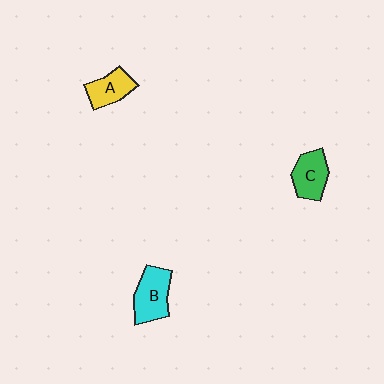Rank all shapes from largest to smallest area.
From largest to smallest: B (cyan), C (green), A (yellow).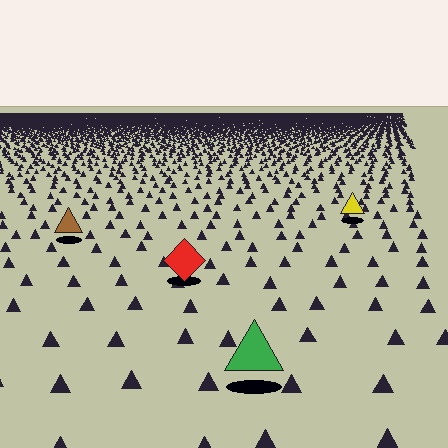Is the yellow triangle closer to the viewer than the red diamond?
No. The red diamond is closer — you can tell from the texture gradient: the ground texture is coarser near it.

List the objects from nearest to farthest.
From nearest to farthest: the green triangle, the red diamond, the brown triangle, the yellow triangle.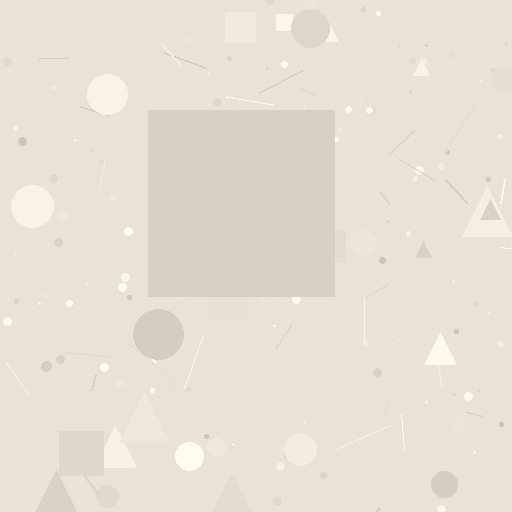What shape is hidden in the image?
A square is hidden in the image.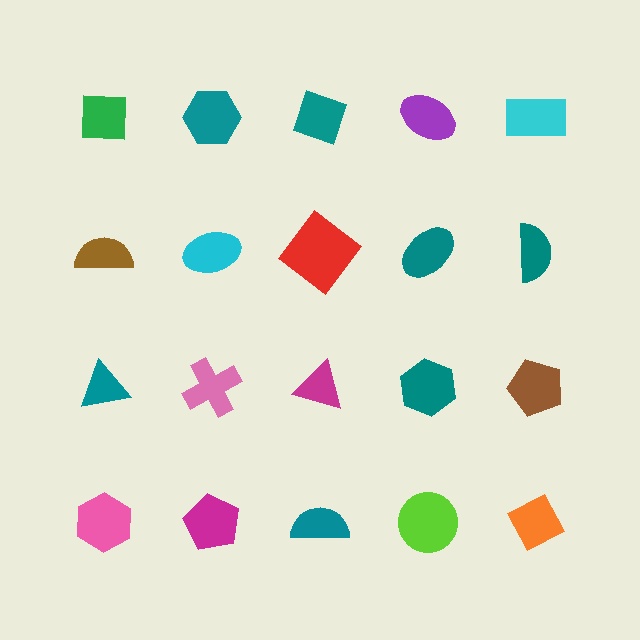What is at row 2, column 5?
A teal semicircle.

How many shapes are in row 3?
5 shapes.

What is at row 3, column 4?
A teal hexagon.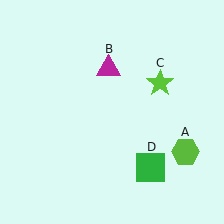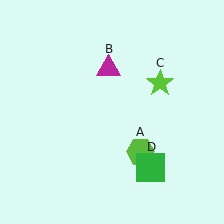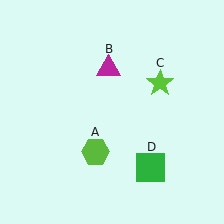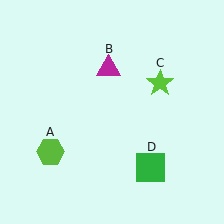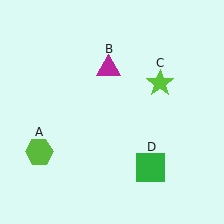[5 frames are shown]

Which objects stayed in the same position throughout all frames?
Magenta triangle (object B) and lime star (object C) and green square (object D) remained stationary.